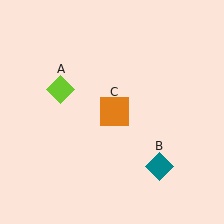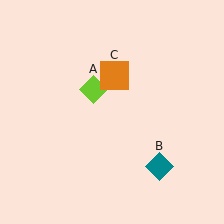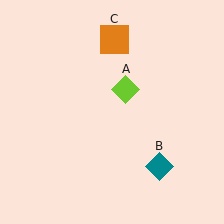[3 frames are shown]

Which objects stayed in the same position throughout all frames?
Teal diamond (object B) remained stationary.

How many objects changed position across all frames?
2 objects changed position: lime diamond (object A), orange square (object C).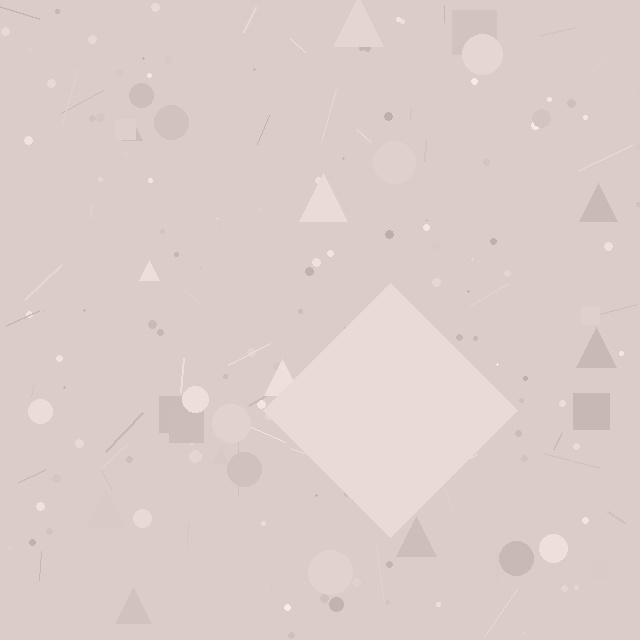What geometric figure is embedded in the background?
A diamond is embedded in the background.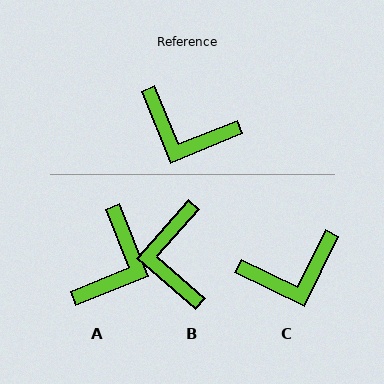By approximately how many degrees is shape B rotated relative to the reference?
Approximately 63 degrees clockwise.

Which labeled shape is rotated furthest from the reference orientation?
A, about 90 degrees away.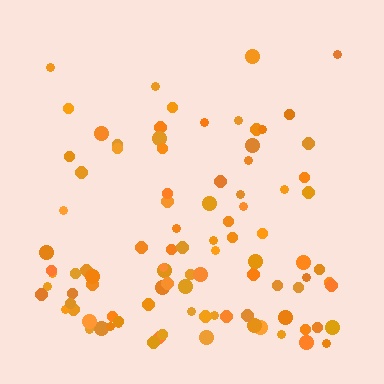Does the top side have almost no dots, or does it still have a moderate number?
Still a moderate number, just noticeably fewer than the bottom.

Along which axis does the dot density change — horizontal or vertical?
Vertical.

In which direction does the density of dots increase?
From top to bottom, with the bottom side densest.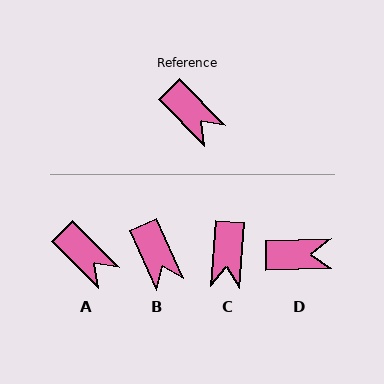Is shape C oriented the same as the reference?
No, it is off by about 49 degrees.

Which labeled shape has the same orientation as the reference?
A.